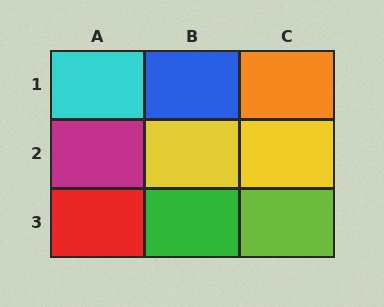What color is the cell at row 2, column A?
Magenta.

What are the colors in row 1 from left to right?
Cyan, blue, orange.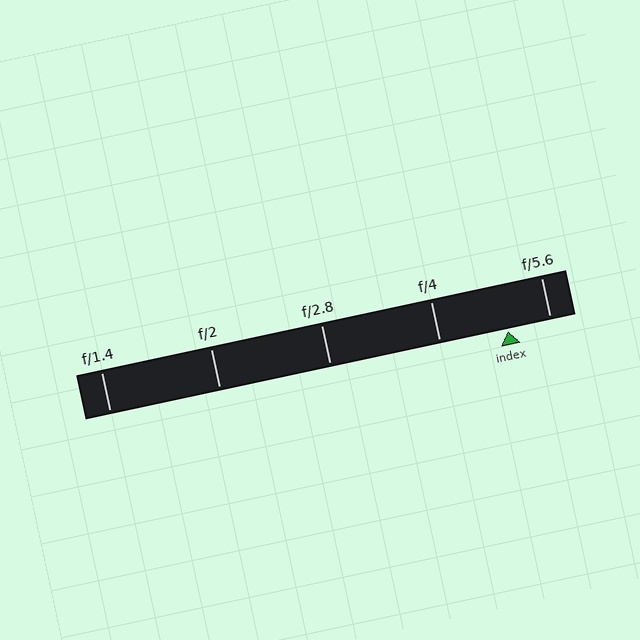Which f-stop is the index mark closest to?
The index mark is closest to f/5.6.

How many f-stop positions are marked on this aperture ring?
There are 5 f-stop positions marked.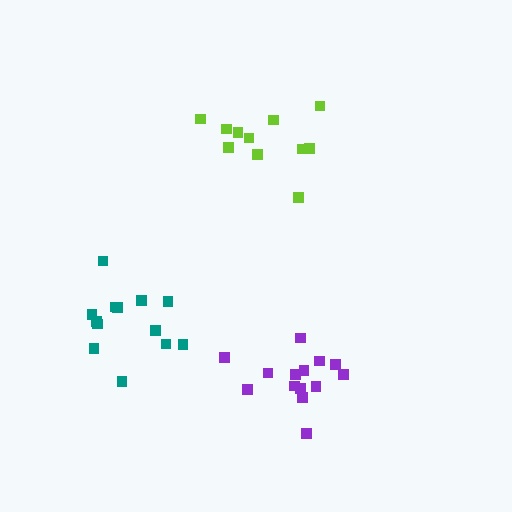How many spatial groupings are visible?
There are 3 spatial groupings.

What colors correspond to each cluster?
The clusters are colored: lime, purple, teal.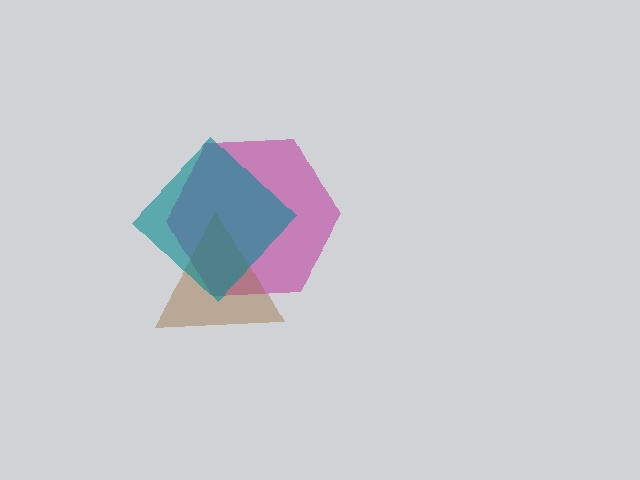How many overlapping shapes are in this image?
There are 3 overlapping shapes in the image.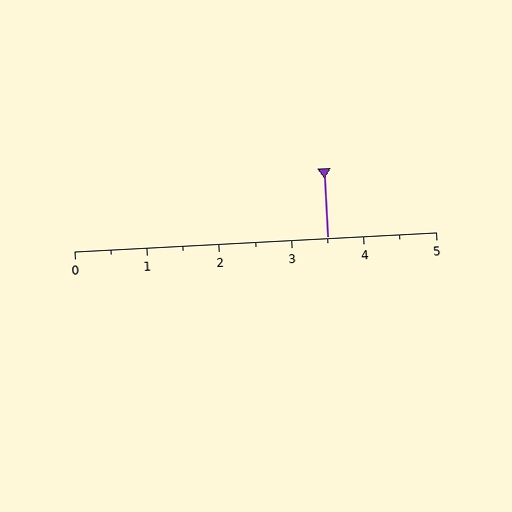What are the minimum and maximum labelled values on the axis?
The axis runs from 0 to 5.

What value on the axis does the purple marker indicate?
The marker indicates approximately 3.5.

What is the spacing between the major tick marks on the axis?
The major ticks are spaced 1 apart.